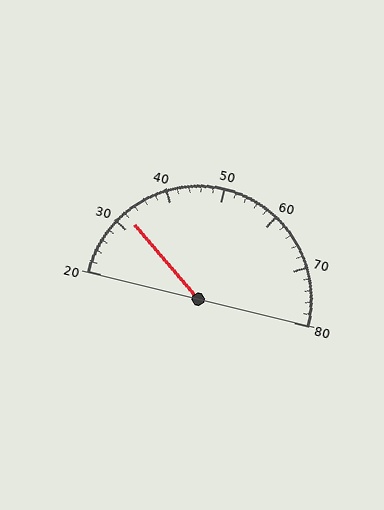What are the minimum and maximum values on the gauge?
The gauge ranges from 20 to 80.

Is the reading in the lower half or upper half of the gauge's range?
The reading is in the lower half of the range (20 to 80).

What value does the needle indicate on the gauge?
The needle indicates approximately 32.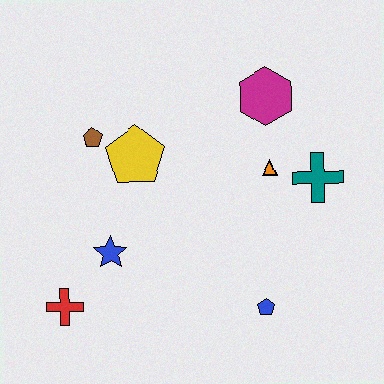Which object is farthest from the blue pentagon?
The brown pentagon is farthest from the blue pentagon.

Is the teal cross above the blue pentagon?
Yes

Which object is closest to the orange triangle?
The teal cross is closest to the orange triangle.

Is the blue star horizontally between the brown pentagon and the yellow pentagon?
Yes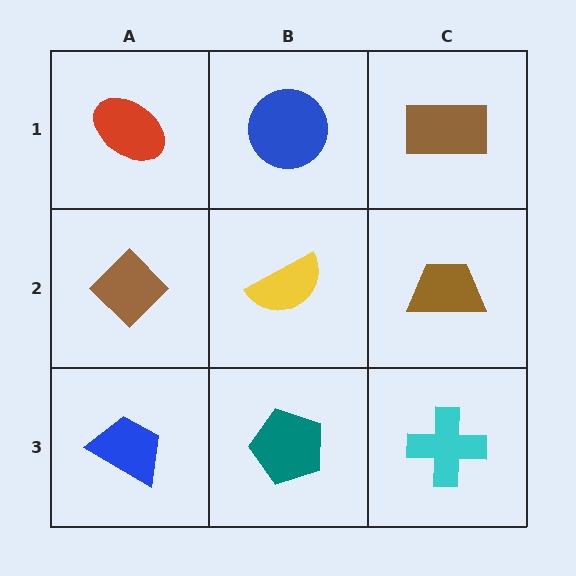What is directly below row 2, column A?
A blue trapezoid.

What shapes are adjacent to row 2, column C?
A brown rectangle (row 1, column C), a cyan cross (row 3, column C), a yellow semicircle (row 2, column B).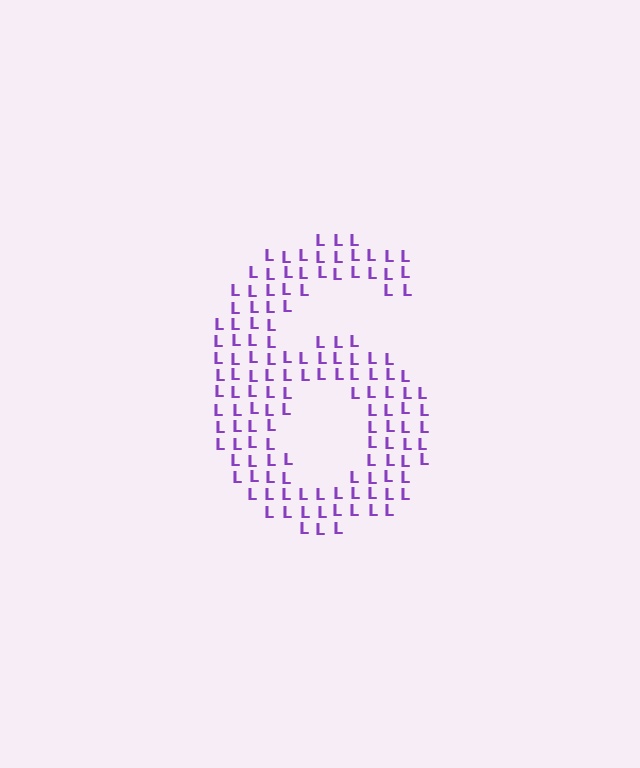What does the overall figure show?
The overall figure shows the digit 6.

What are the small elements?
The small elements are letter L's.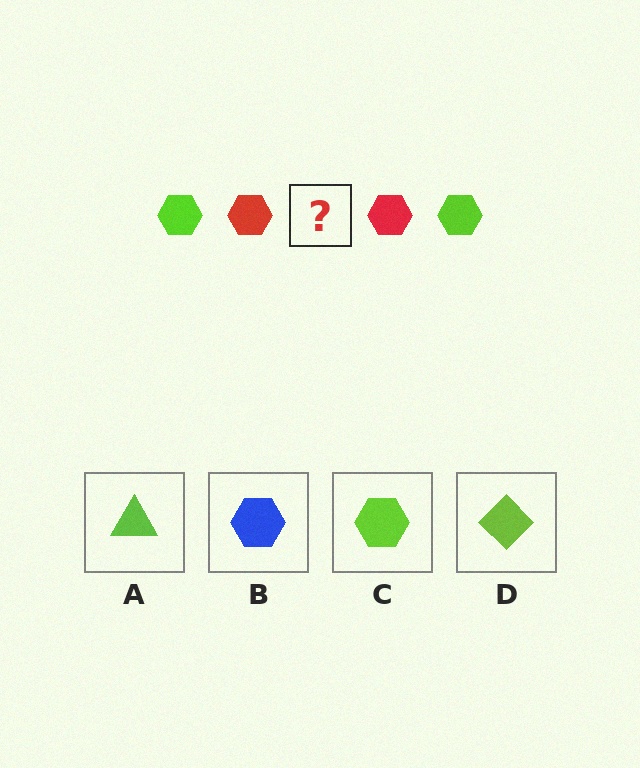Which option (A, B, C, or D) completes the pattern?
C.